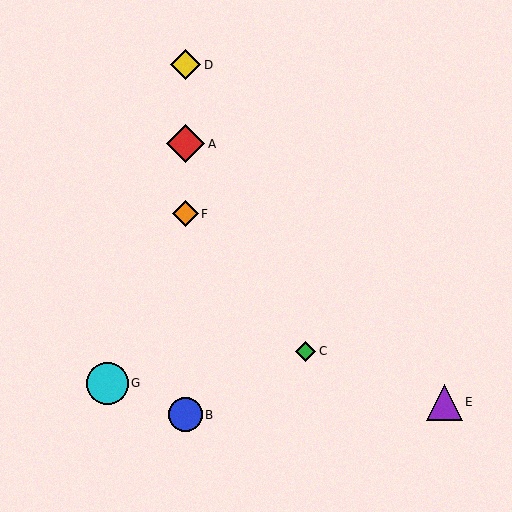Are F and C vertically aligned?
No, F is at x≈185 and C is at x≈305.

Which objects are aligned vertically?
Objects A, B, D, F are aligned vertically.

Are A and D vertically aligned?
Yes, both are at x≈185.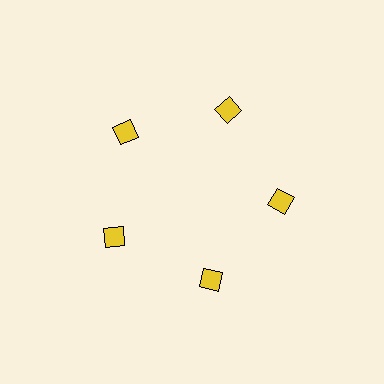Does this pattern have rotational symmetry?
Yes, this pattern has 5-fold rotational symmetry. It looks the same after rotating 72 degrees around the center.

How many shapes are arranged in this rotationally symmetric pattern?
There are 5 shapes, arranged in 5 groups of 1.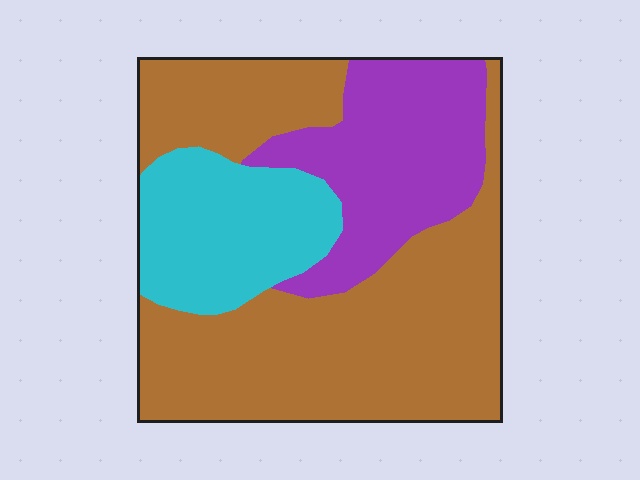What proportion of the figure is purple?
Purple covers around 25% of the figure.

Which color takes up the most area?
Brown, at roughly 55%.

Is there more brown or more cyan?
Brown.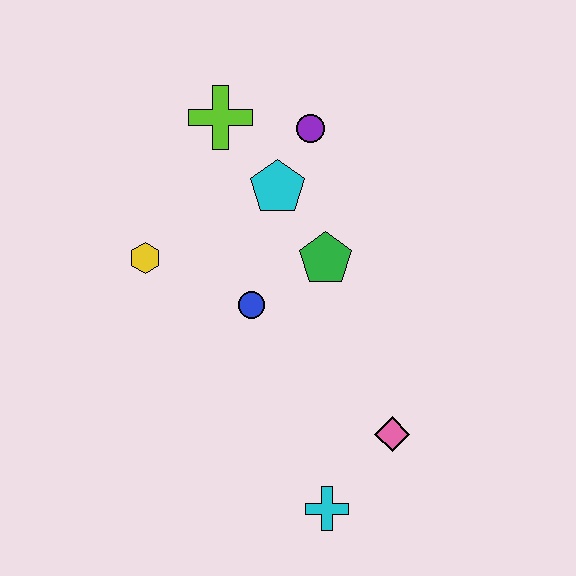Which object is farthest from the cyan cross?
The lime cross is farthest from the cyan cross.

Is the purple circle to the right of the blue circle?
Yes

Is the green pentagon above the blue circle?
Yes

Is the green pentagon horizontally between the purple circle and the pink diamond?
Yes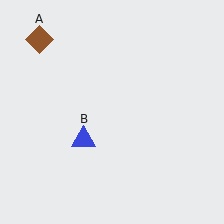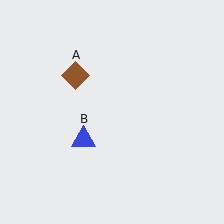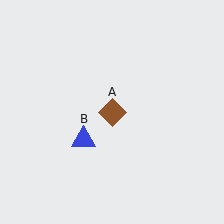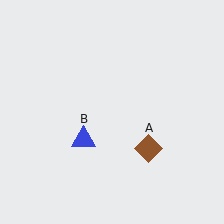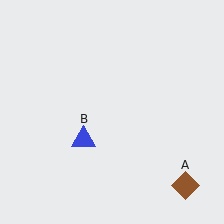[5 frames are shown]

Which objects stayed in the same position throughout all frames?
Blue triangle (object B) remained stationary.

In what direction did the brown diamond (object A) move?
The brown diamond (object A) moved down and to the right.